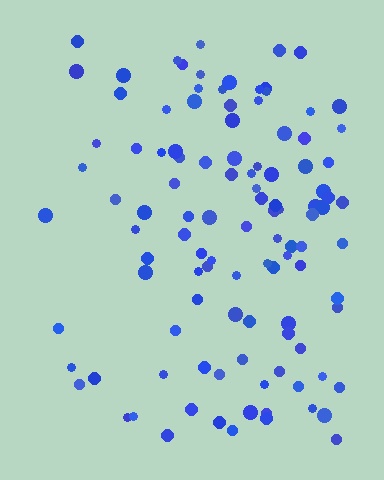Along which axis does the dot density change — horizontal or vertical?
Horizontal.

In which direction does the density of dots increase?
From left to right, with the right side densest.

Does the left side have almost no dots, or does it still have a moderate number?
Still a moderate number, just noticeably fewer than the right.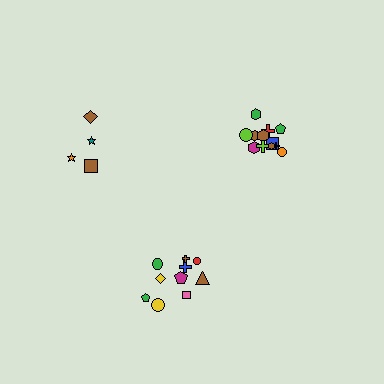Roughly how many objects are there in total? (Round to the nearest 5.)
Roughly 25 objects in total.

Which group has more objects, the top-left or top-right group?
The top-right group.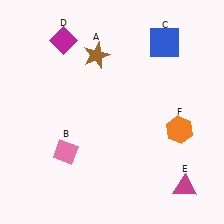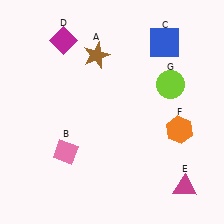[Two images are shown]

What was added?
A lime circle (G) was added in Image 2.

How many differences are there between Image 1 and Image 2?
There is 1 difference between the two images.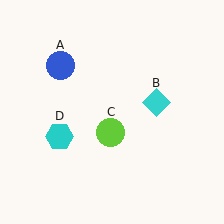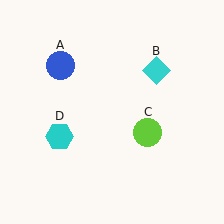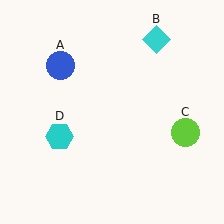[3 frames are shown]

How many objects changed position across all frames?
2 objects changed position: cyan diamond (object B), lime circle (object C).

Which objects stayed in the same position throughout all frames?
Blue circle (object A) and cyan hexagon (object D) remained stationary.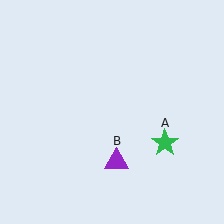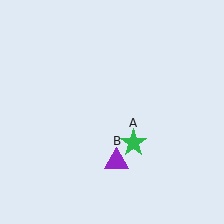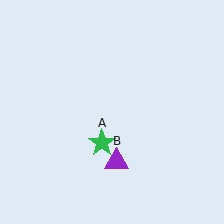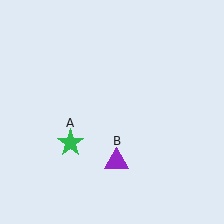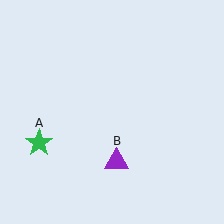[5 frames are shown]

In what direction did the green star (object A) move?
The green star (object A) moved left.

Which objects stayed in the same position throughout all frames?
Purple triangle (object B) remained stationary.